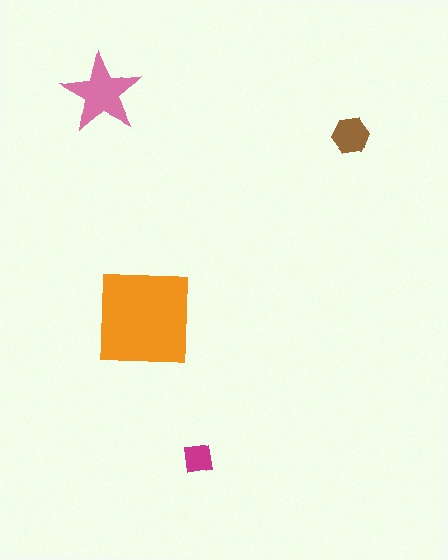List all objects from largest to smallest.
The orange square, the pink star, the brown hexagon, the magenta square.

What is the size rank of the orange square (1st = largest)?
1st.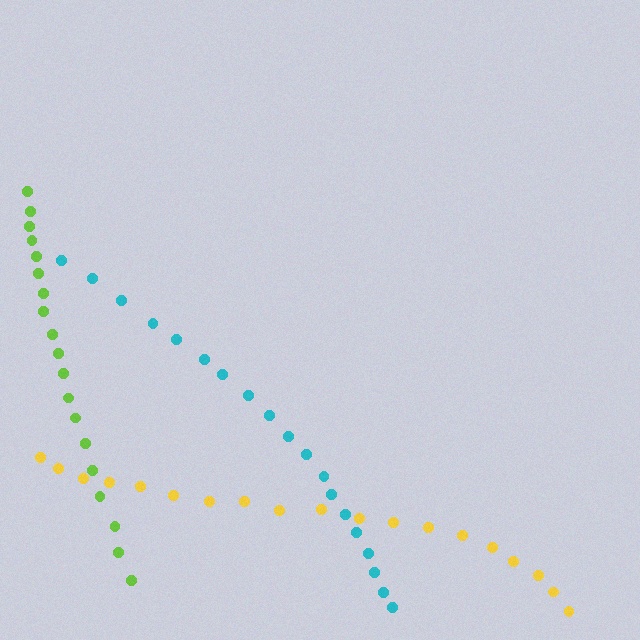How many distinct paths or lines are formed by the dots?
There are 3 distinct paths.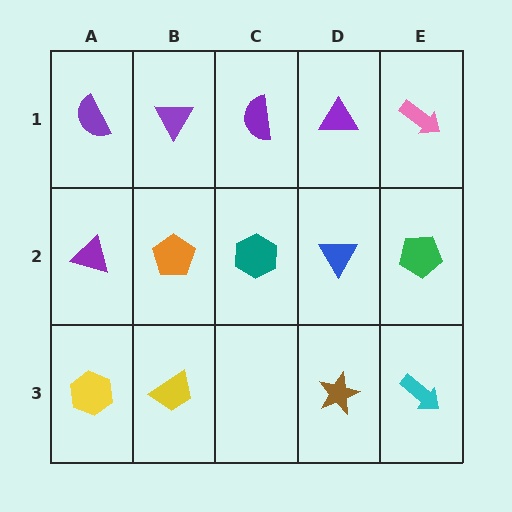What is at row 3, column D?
A brown star.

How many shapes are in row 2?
5 shapes.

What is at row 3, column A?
A yellow hexagon.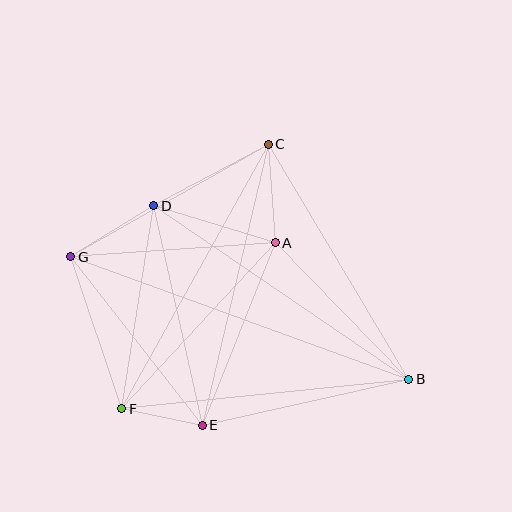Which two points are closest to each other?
Points E and F are closest to each other.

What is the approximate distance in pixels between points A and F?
The distance between A and F is approximately 226 pixels.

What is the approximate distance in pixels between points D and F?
The distance between D and F is approximately 205 pixels.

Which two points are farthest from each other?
Points B and G are farthest from each other.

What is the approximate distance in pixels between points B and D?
The distance between B and D is approximately 308 pixels.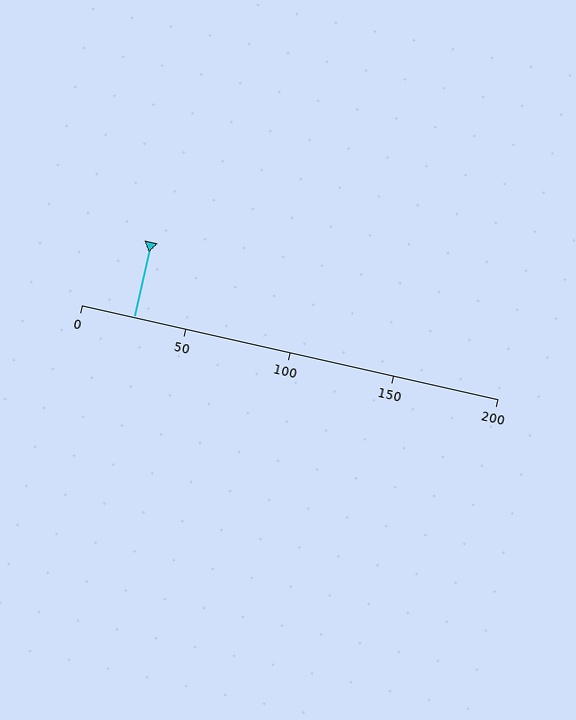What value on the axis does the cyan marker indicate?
The marker indicates approximately 25.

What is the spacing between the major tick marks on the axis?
The major ticks are spaced 50 apart.